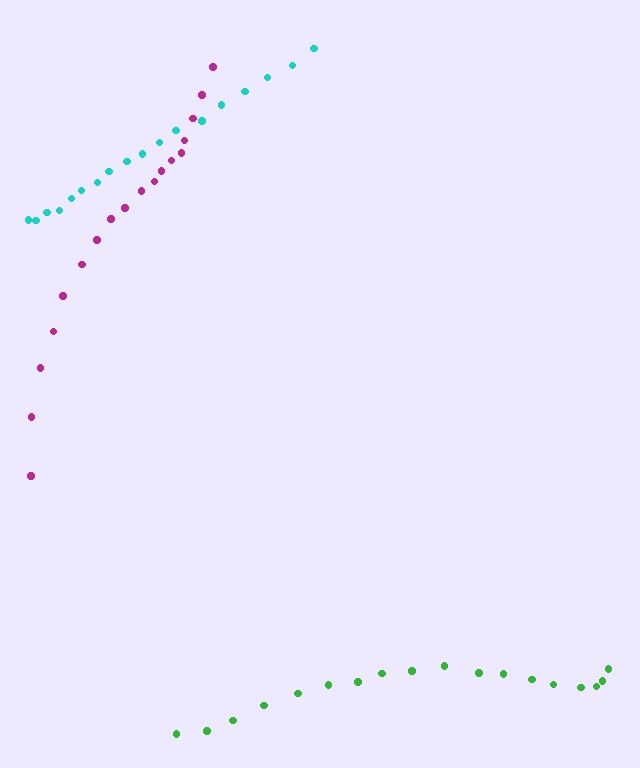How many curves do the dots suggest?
There are 3 distinct paths.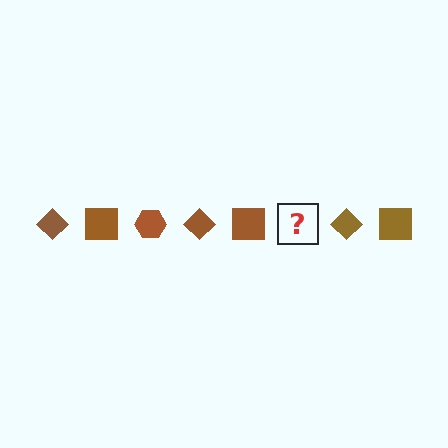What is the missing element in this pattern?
The missing element is a brown hexagon.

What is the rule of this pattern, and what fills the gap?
The rule is that the pattern cycles through diamond, square, hexagon shapes in brown. The gap should be filled with a brown hexagon.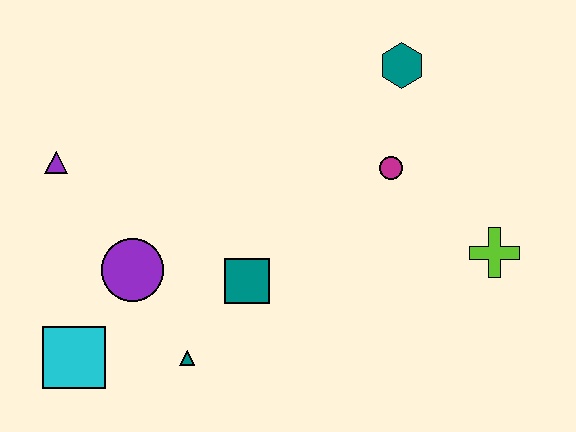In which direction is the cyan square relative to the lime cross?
The cyan square is to the left of the lime cross.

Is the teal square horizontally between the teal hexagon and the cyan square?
Yes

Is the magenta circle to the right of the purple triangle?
Yes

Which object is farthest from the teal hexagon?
The cyan square is farthest from the teal hexagon.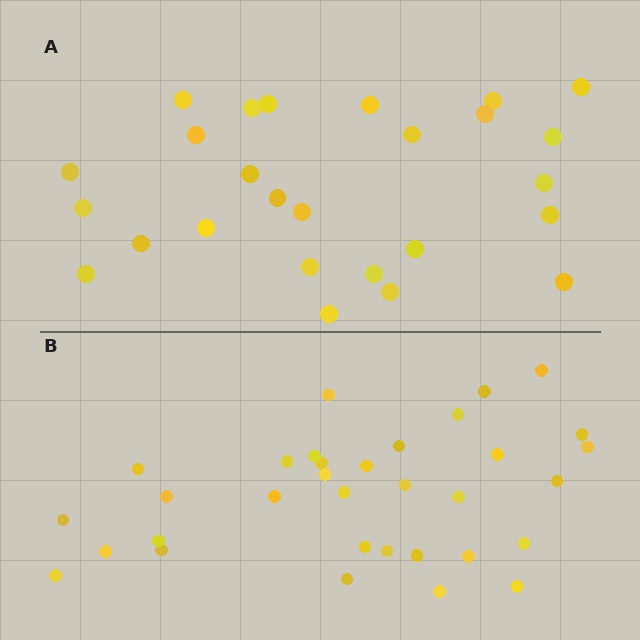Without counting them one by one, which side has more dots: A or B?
Region B (the bottom region) has more dots.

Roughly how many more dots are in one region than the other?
Region B has roughly 8 or so more dots than region A.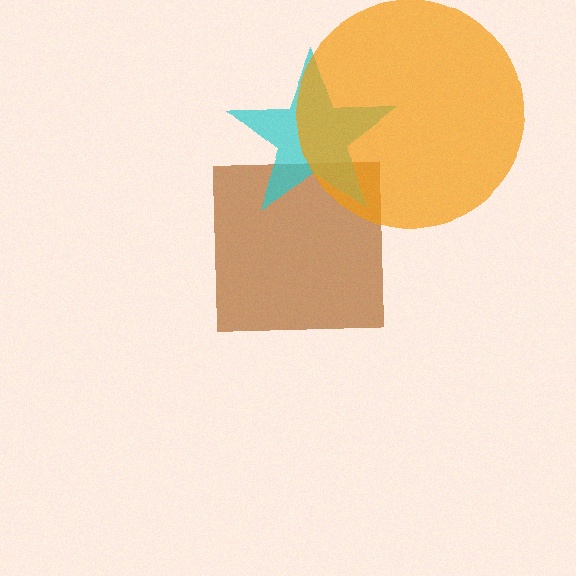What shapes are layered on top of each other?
The layered shapes are: a brown square, a cyan star, an orange circle.